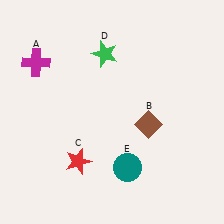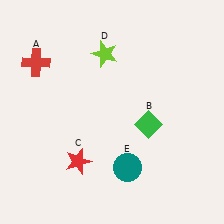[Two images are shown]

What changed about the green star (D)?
In Image 1, D is green. In Image 2, it changed to lime.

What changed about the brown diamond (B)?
In Image 1, B is brown. In Image 2, it changed to green.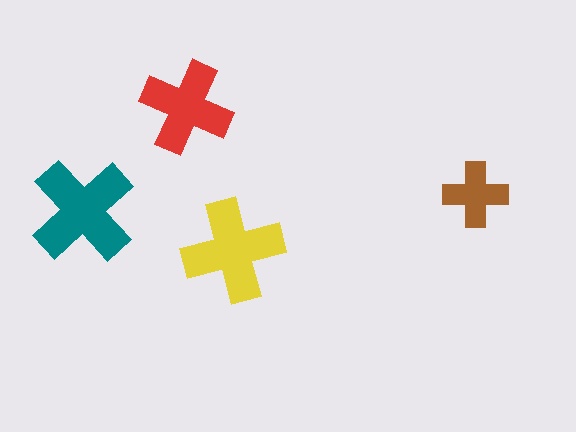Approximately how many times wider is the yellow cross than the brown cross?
About 1.5 times wider.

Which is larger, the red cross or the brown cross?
The red one.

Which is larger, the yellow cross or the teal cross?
The teal one.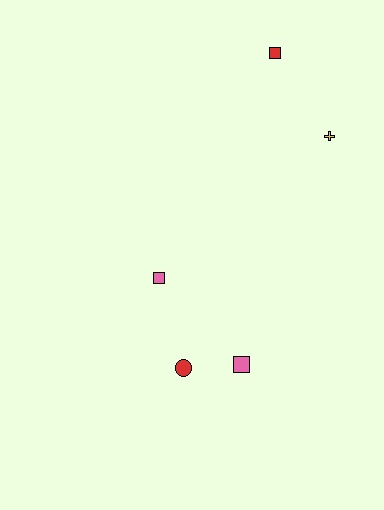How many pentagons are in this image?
There are no pentagons.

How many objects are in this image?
There are 5 objects.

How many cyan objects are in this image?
There are no cyan objects.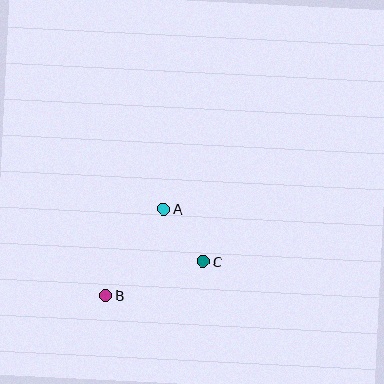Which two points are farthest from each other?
Points A and B are farthest from each other.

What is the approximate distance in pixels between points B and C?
The distance between B and C is approximately 104 pixels.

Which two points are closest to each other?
Points A and C are closest to each other.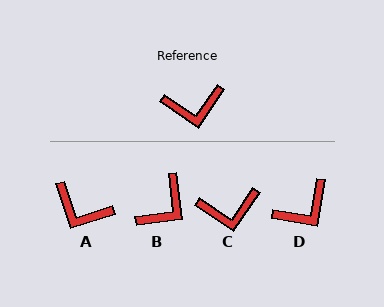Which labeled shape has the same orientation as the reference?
C.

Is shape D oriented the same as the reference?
No, it is off by about 24 degrees.